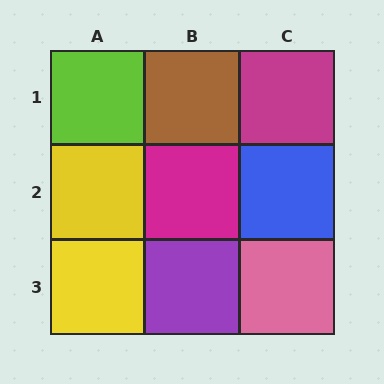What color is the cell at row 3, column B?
Purple.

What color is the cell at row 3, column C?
Pink.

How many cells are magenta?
2 cells are magenta.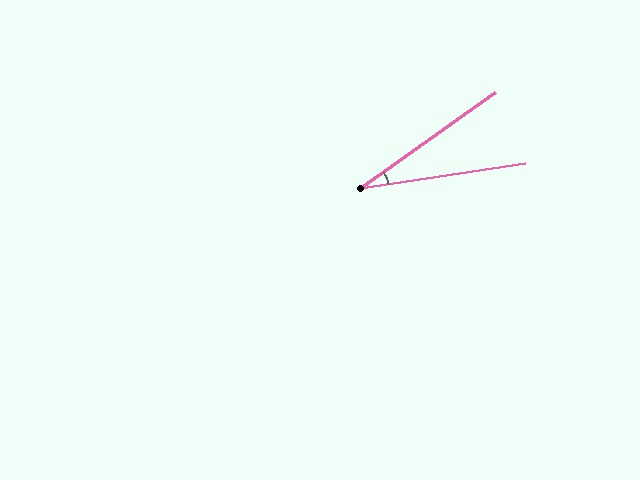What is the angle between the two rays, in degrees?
Approximately 27 degrees.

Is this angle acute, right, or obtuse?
It is acute.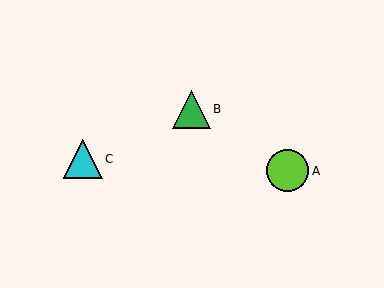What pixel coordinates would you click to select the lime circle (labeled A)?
Click at (288, 171) to select the lime circle A.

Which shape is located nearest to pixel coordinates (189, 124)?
The green triangle (labeled B) at (191, 109) is nearest to that location.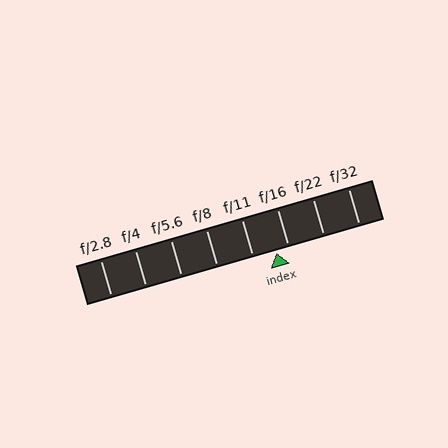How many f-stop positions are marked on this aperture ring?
There are 8 f-stop positions marked.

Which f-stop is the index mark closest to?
The index mark is closest to f/16.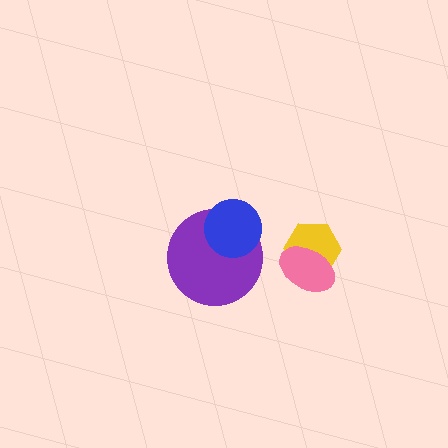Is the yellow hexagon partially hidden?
Yes, it is partially covered by another shape.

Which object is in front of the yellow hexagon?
The pink ellipse is in front of the yellow hexagon.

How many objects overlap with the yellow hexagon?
1 object overlaps with the yellow hexagon.